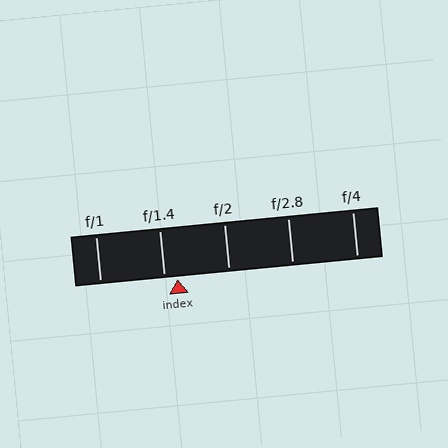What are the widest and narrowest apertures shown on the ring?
The widest aperture shown is f/1 and the narrowest is f/4.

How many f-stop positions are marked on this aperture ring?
There are 5 f-stop positions marked.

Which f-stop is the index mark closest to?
The index mark is closest to f/1.4.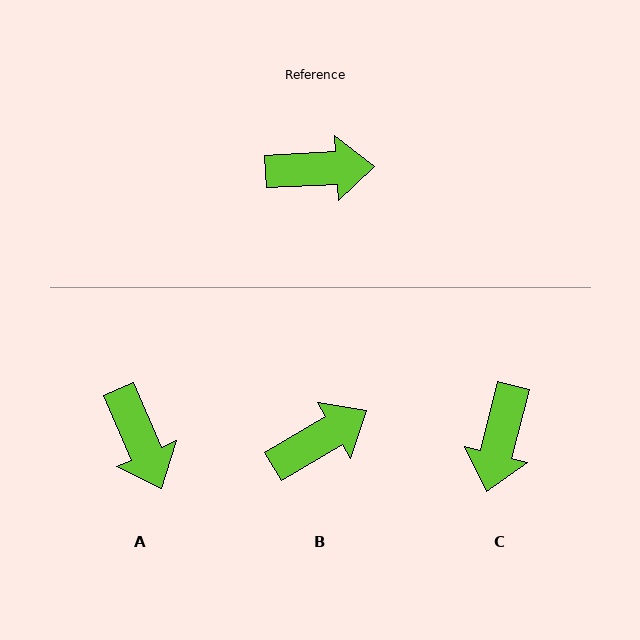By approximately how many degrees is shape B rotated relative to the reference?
Approximately 28 degrees counter-clockwise.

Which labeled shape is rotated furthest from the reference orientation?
C, about 107 degrees away.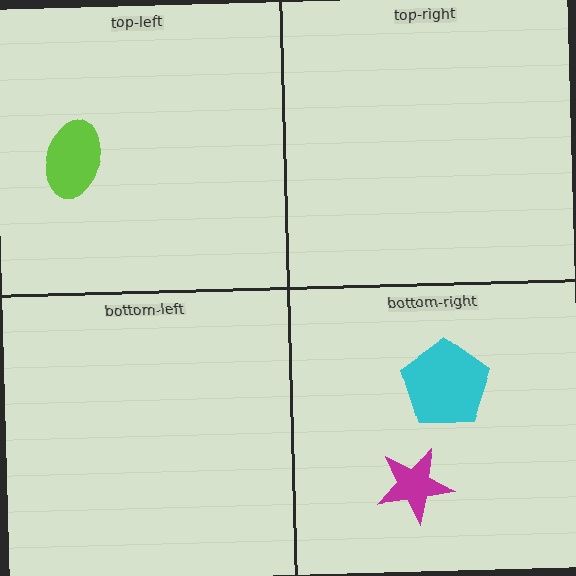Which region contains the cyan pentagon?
The bottom-right region.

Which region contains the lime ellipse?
The top-left region.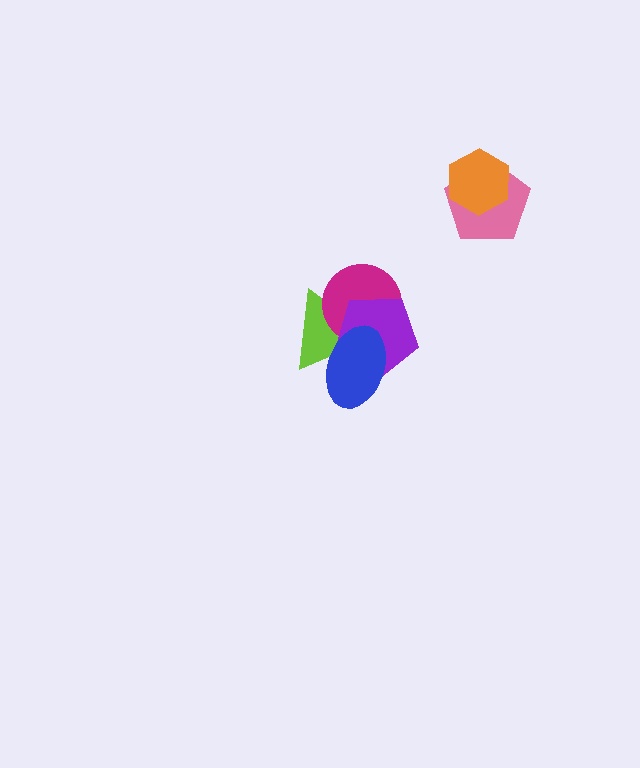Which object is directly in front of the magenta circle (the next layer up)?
The purple pentagon is directly in front of the magenta circle.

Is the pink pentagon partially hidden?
Yes, it is partially covered by another shape.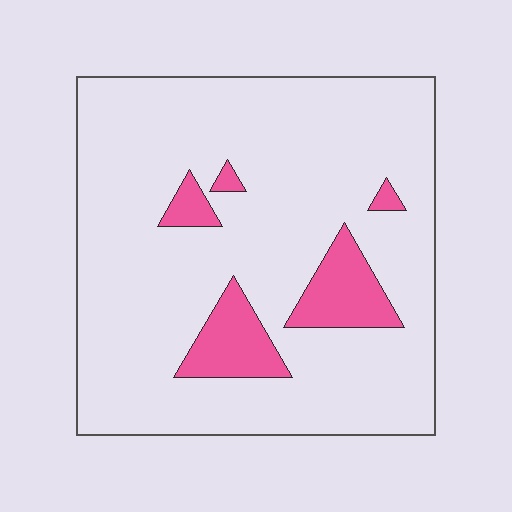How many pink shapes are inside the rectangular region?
5.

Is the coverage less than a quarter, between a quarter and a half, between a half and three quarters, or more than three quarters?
Less than a quarter.